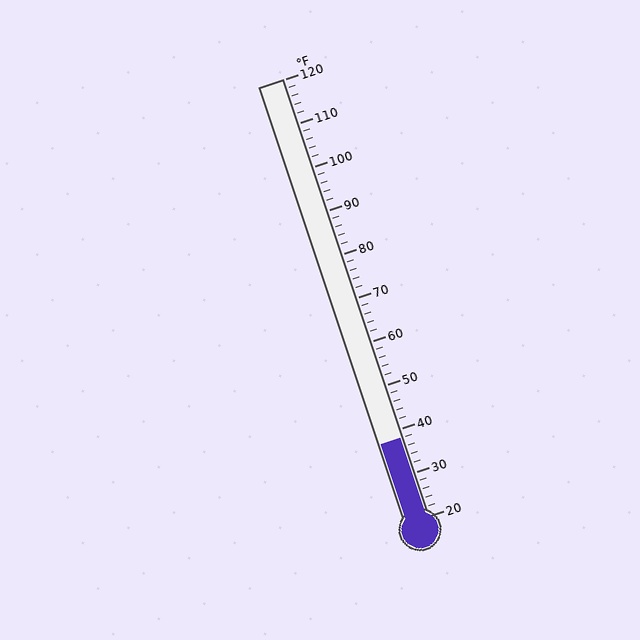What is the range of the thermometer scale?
The thermometer scale ranges from 20°F to 120°F.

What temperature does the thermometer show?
The thermometer shows approximately 38°F.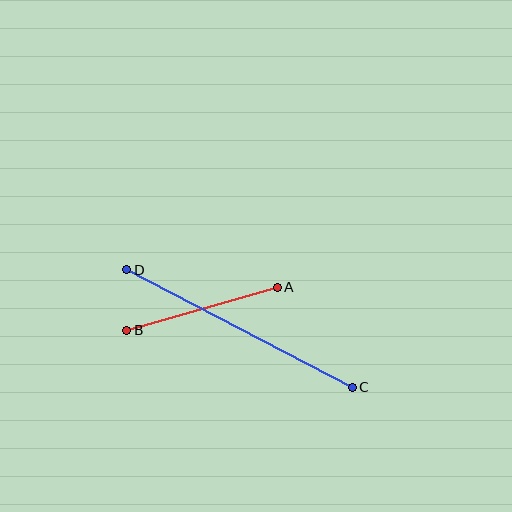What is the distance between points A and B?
The distance is approximately 156 pixels.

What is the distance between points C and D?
The distance is approximately 254 pixels.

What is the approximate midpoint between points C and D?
The midpoint is at approximately (239, 329) pixels.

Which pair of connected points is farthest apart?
Points C and D are farthest apart.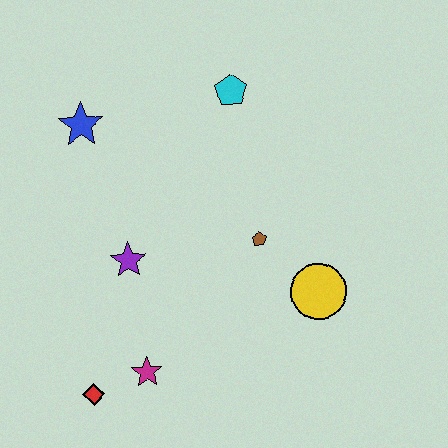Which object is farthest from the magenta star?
The cyan pentagon is farthest from the magenta star.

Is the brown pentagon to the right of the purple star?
Yes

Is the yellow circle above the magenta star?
Yes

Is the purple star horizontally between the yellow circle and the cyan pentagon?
No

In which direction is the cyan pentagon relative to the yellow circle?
The cyan pentagon is above the yellow circle.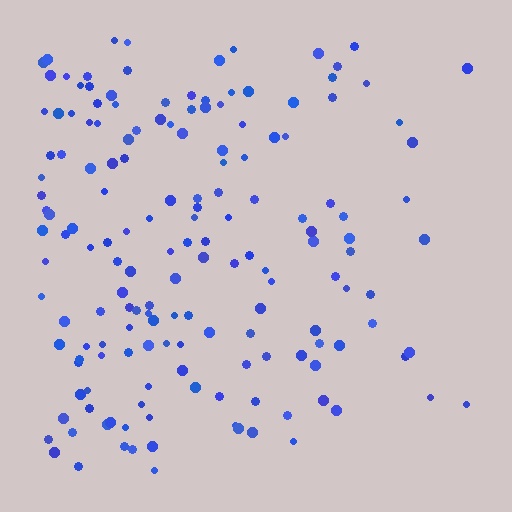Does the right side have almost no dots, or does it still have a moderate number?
Still a moderate number, just noticeably fewer than the left.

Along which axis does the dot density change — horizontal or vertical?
Horizontal.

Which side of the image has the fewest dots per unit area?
The right.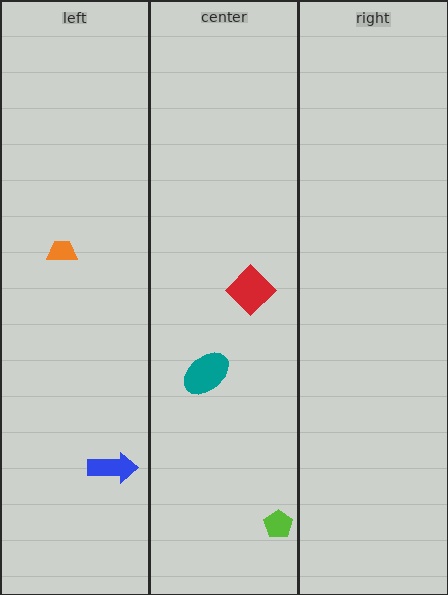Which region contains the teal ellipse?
The center region.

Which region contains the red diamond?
The center region.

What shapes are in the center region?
The teal ellipse, the red diamond, the lime pentagon.